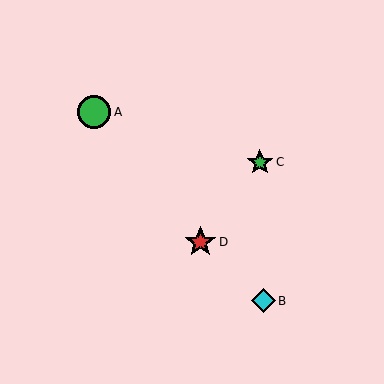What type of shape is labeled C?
Shape C is a green star.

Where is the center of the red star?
The center of the red star is at (200, 242).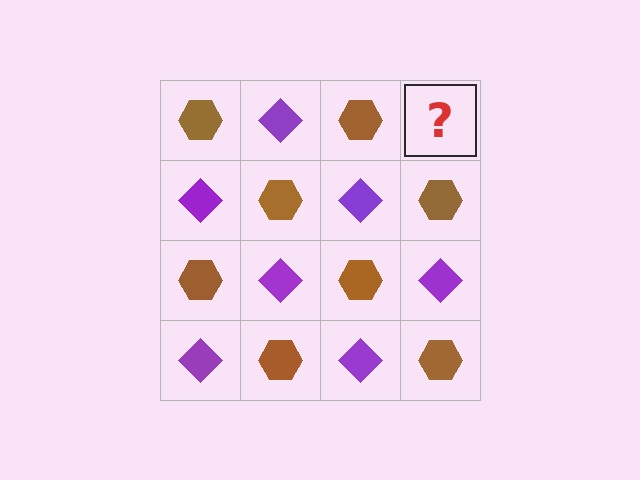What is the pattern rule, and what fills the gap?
The rule is that it alternates brown hexagon and purple diamond in a checkerboard pattern. The gap should be filled with a purple diamond.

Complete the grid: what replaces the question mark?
The question mark should be replaced with a purple diamond.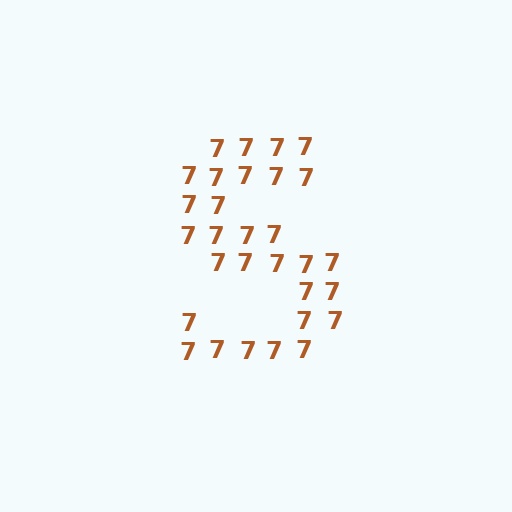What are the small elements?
The small elements are digit 7's.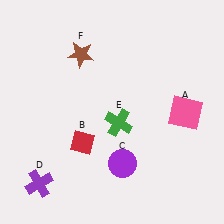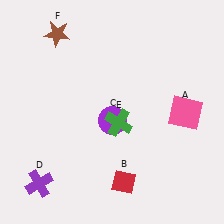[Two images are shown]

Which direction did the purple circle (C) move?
The purple circle (C) moved up.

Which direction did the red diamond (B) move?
The red diamond (B) moved right.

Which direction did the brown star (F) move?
The brown star (F) moved left.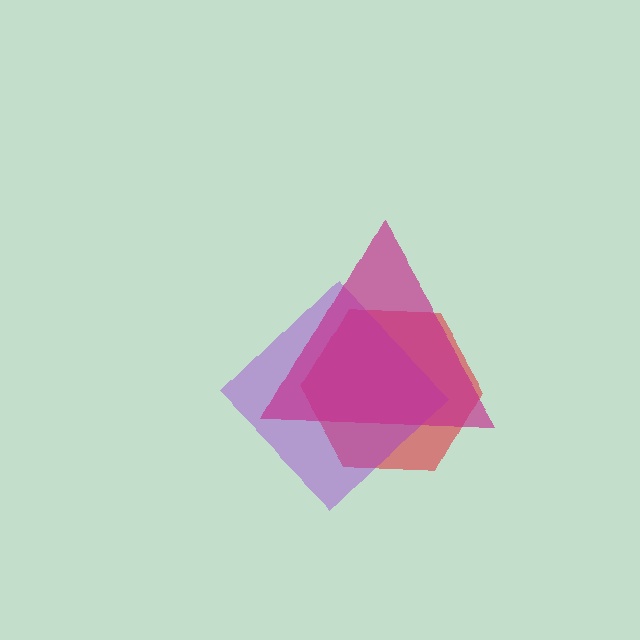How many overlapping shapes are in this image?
There are 3 overlapping shapes in the image.